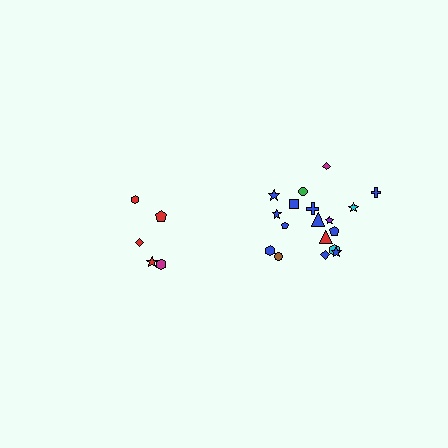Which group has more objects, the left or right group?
The right group.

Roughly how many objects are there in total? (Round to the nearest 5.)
Roughly 25 objects in total.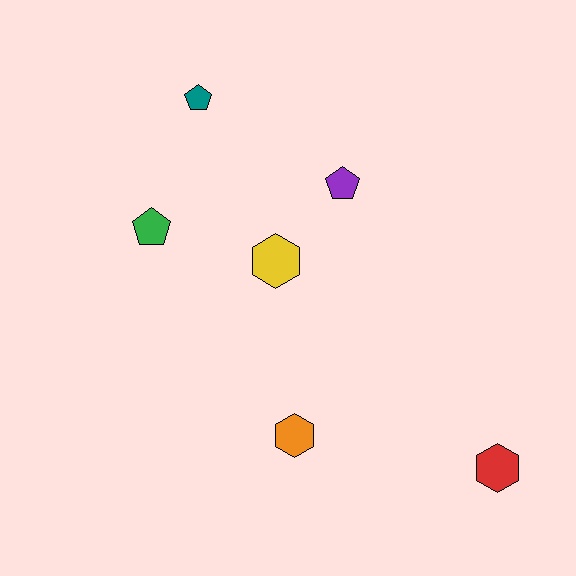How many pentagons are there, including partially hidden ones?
There are 3 pentagons.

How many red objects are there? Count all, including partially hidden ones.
There is 1 red object.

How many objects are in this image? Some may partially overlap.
There are 6 objects.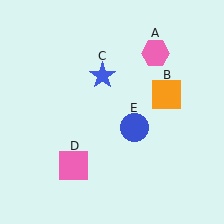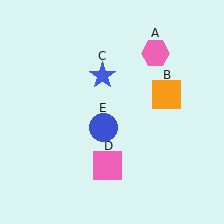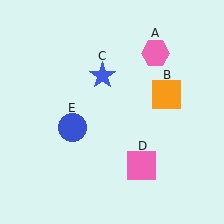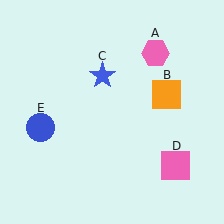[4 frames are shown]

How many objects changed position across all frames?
2 objects changed position: pink square (object D), blue circle (object E).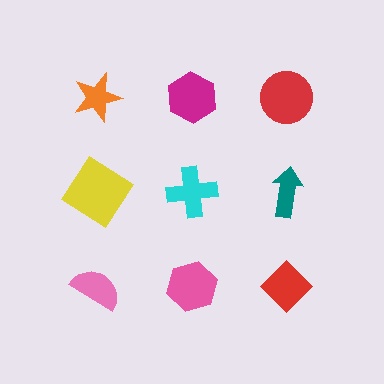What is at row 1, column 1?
An orange star.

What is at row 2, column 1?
A yellow diamond.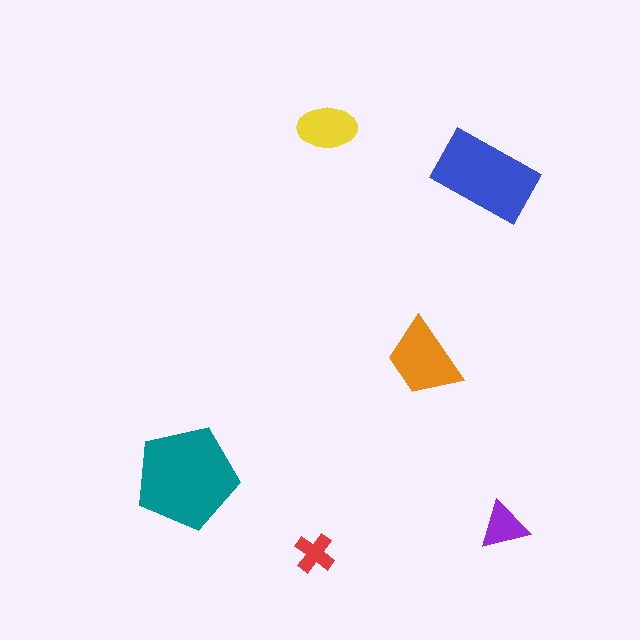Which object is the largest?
The teal pentagon.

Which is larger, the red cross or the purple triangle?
The purple triangle.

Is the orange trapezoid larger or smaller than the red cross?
Larger.